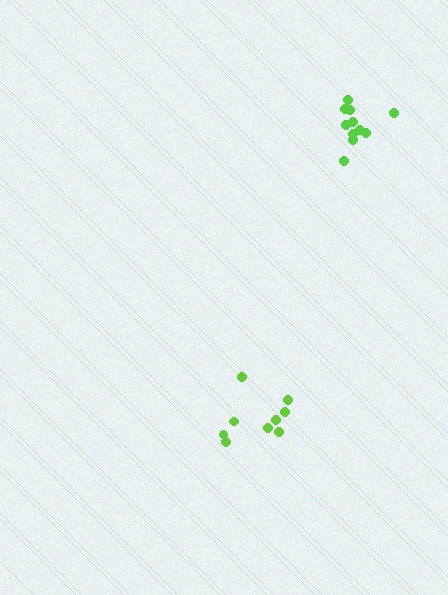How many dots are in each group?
Group 1: 9 dots, Group 2: 11 dots (20 total).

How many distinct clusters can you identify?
There are 2 distinct clusters.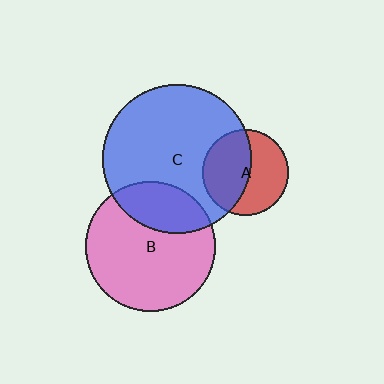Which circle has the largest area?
Circle C (blue).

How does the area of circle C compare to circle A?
Approximately 3.0 times.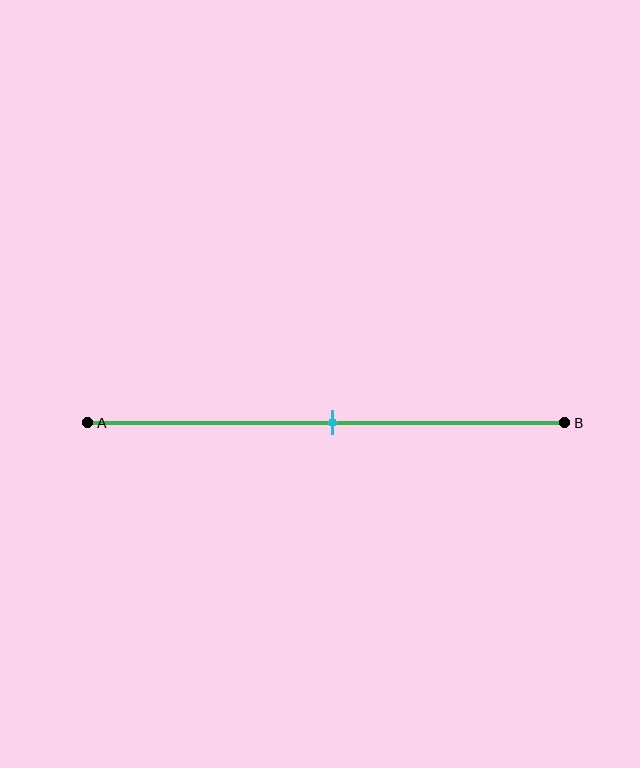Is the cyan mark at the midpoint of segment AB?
Yes, the mark is approximately at the midpoint.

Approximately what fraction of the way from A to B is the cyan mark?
The cyan mark is approximately 50% of the way from A to B.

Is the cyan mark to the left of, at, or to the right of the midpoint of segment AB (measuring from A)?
The cyan mark is approximately at the midpoint of segment AB.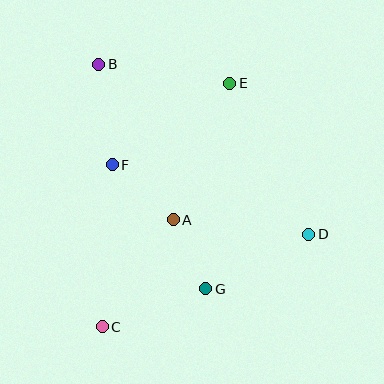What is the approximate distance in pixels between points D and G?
The distance between D and G is approximately 116 pixels.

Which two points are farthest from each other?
Points C and E are farthest from each other.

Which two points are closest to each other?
Points A and G are closest to each other.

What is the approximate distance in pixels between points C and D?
The distance between C and D is approximately 226 pixels.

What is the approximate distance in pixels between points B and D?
The distance between B and D is approximately 270 pixels.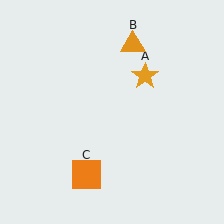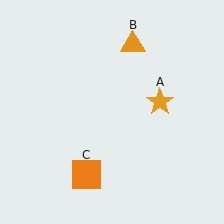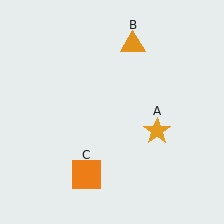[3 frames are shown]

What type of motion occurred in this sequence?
The orange star (object A) rotated clockwise around the center of the scene.